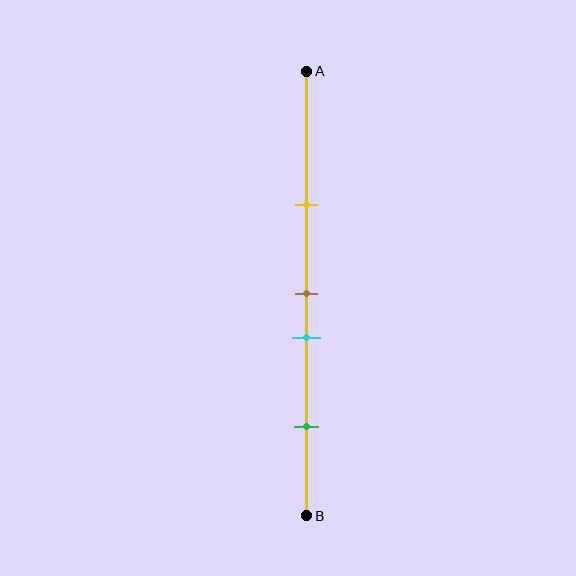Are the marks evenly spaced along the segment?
No, the marks are not evenly spaced.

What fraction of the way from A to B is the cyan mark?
The cyan mark is approximately 60% (0.6) of the way from A to B.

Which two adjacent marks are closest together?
The brown and cyan marks are the closest adjacent pair.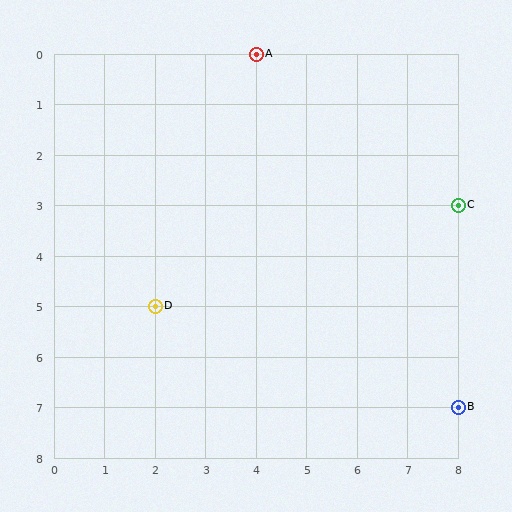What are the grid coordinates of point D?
Point D is at grid coordinates (2, 5).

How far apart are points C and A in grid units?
Points C and A are 4 columns and 3 rows apart (about 5.0 grid units diagonally).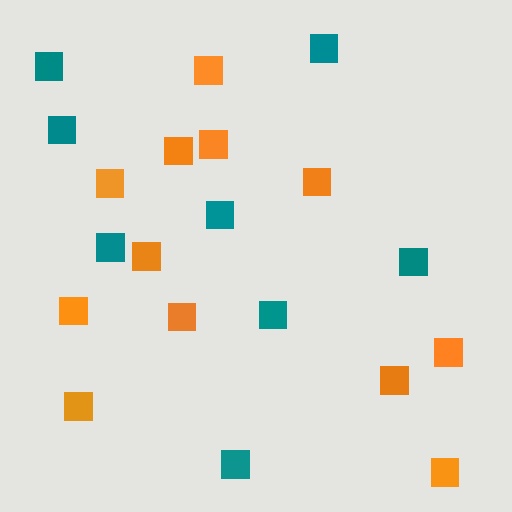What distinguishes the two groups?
There are 2 groups: one group of orange squares (12) and one group of teal squares (8).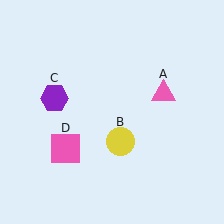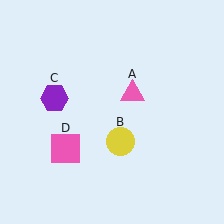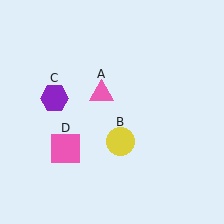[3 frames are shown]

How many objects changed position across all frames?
1 object changed position: pink triangle (object A).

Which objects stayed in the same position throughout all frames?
Yellow circle (object B) and purple hexagon (object C) and pink square (object D) remained stationary.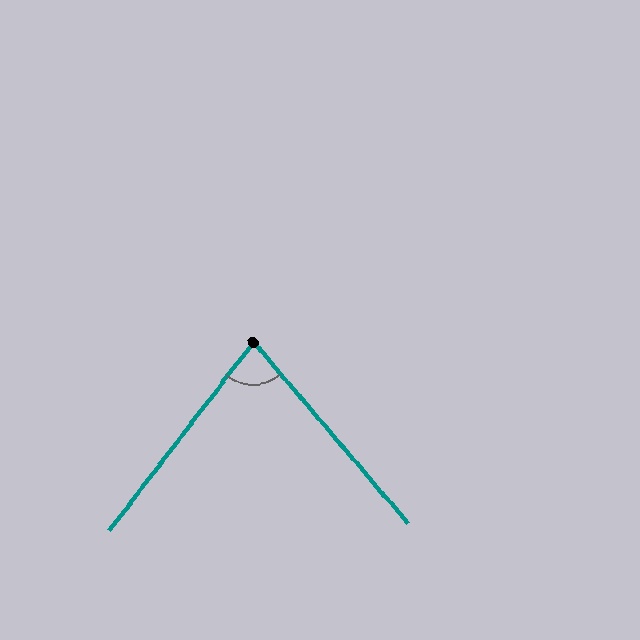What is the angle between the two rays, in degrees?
Approximately 78 degrees.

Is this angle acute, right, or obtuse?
It is acute.